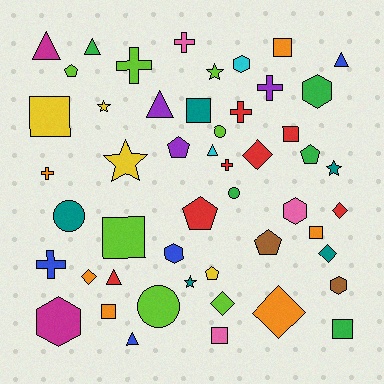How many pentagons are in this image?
There are 6 pentagons.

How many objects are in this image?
There are 50 objects.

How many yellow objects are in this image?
There are 4 yellow objects.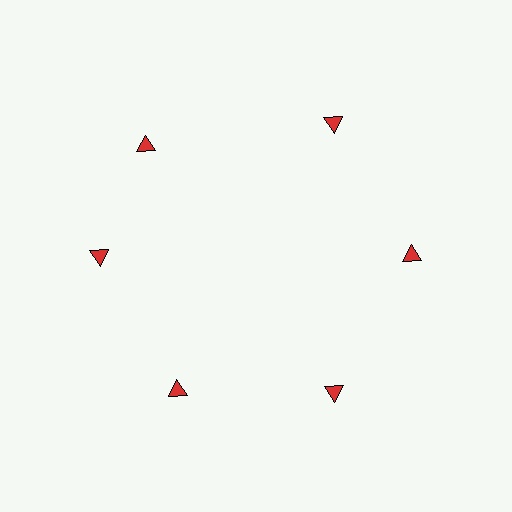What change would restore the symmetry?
The symmetry would be restored by rotating it back into even spacing with its neighbors so that all 6 triangles sit at equal angles and equal distance from the center.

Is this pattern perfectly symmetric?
No. The 6 red triangles are arranged in a ring, but one element near the 11 o'clock position is rotated out of alignment along the ring, breaking the 6-fold rotational symmetry.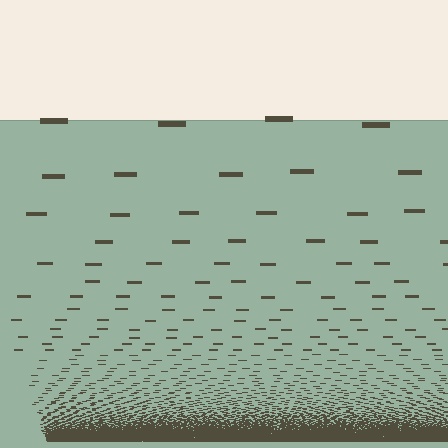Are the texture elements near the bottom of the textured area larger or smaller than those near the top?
Smaller. The gradient is inverted — elements near the bottom are smaller and denser.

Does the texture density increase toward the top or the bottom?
Density increases toward the bottom.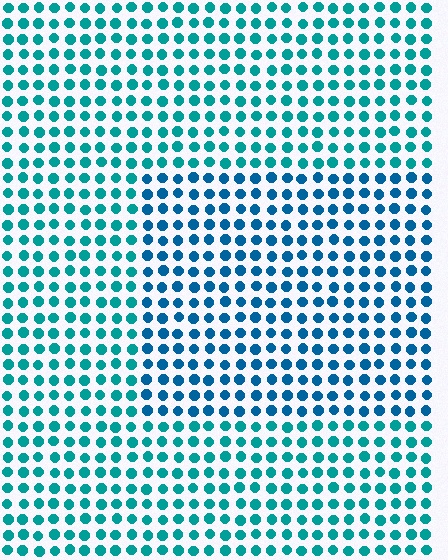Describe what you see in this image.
The image is filled with small teal elements in a uniform arrangement. A rectangle-shaped region is visible where the elements are tinted to a slightly different hue, forming a subtle color boundary.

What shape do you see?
I see a rectangle.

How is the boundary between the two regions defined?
The boundary is defined purely by a slight shift in hue (about 25 degrees). Spacing, size, and orientation are identical on both sides.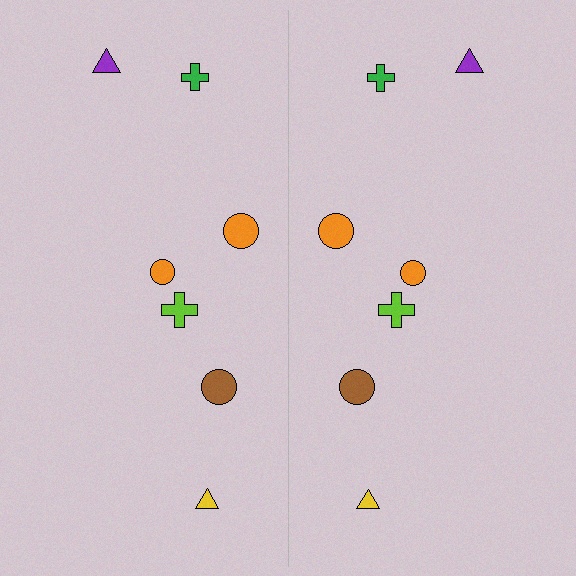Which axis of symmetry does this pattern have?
The pattern has a vertical axis of symmetry running through the center of the image.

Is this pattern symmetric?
Yes, this pattern has bilateral (reflection) symmetry.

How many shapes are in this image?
There are 14 shapes in this image.